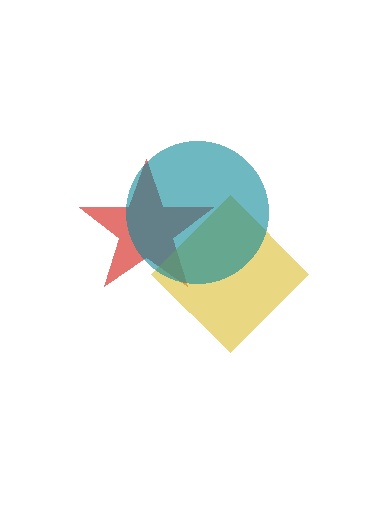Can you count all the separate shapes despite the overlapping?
Yes, there are 3 separate shapes.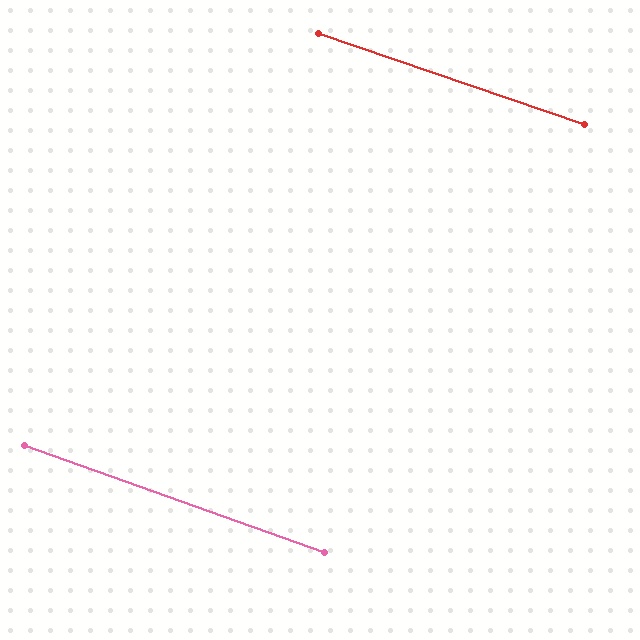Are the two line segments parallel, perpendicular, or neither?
Parallel — their directions differ by only 0.6°.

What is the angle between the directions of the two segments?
Approximately 1 degree.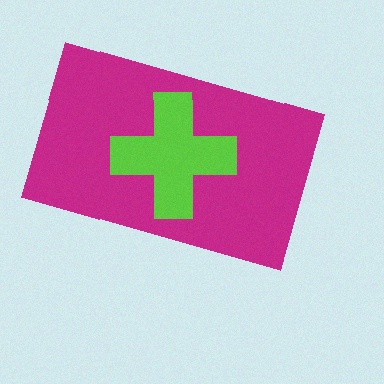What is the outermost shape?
The magenta rectangle.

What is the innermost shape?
The lime cross.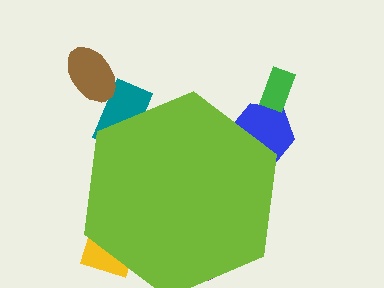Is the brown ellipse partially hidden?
No, the brown ellipse is fully visible.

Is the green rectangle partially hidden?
No, the green rectangle is fully visible.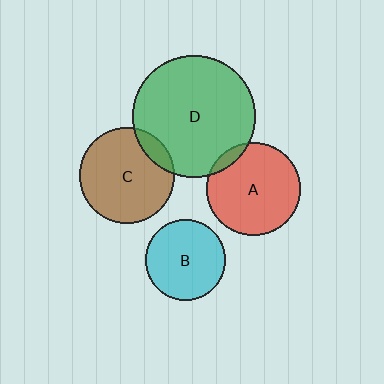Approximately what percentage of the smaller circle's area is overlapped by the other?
Approximately 10%.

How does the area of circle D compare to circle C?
Approximately 1.7 times.